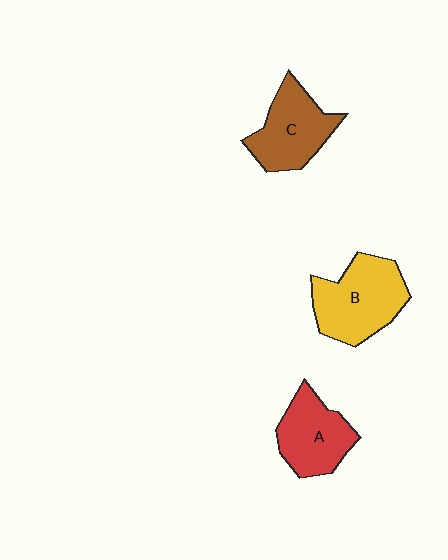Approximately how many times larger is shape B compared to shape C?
Approximately 1.2 times.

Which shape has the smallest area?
Shape A (red).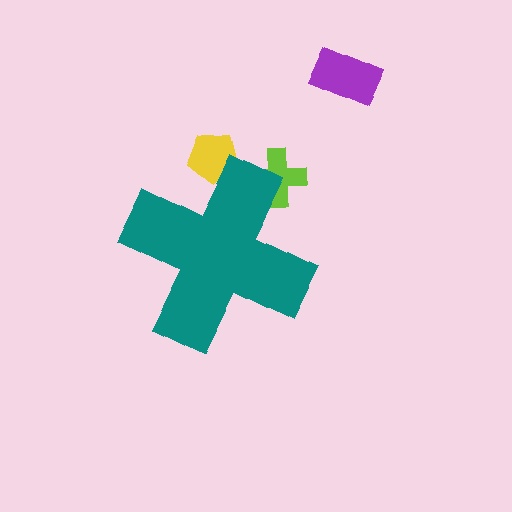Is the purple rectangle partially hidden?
No, the purple rectangle is fully visible.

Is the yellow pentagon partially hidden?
Yes, the yellow pentagon is partially hidden behind the teal cross.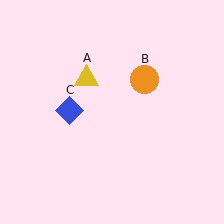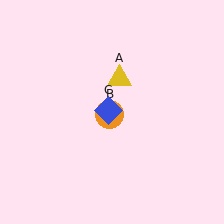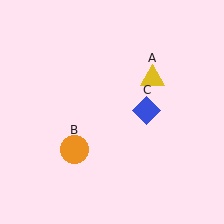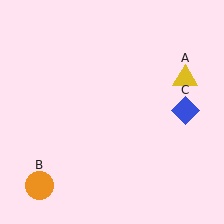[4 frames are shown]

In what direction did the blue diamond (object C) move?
The blue diamond (object C) moved right.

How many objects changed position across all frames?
3 objects changed position: yellow triangle (object A), orange circle (object B), blue diamond (object C).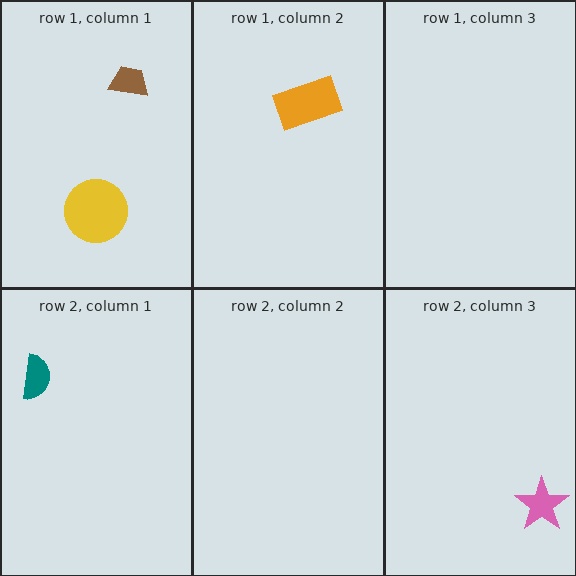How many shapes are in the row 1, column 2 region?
1.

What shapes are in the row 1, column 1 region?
The brown trapezoid, the yellow circle.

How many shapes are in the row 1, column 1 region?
2.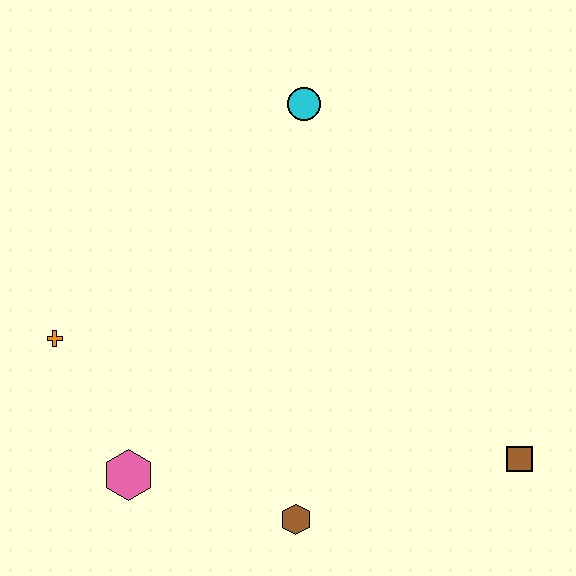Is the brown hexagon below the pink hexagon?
Yes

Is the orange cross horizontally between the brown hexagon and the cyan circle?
No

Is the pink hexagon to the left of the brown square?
Yes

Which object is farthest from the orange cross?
The brown square is farthest from the orange cross.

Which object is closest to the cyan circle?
The orange cross is closest to the cyan circle.